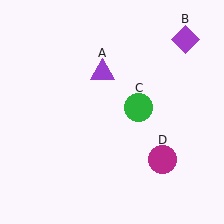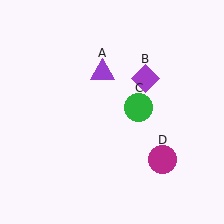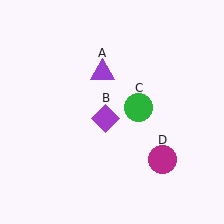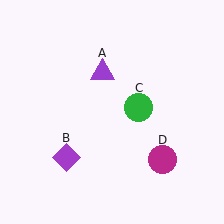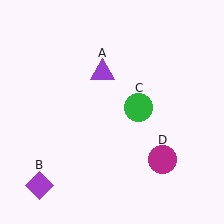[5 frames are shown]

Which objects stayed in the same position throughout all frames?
Purple triangle (object A) and green circle (object C) and magenta circle (object D) remained stationary.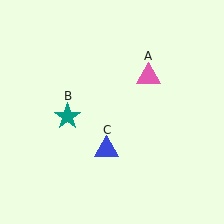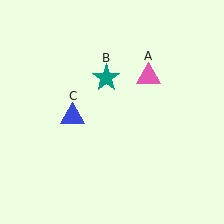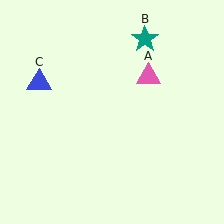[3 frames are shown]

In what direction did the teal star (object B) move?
The teal star (object B) moved up and to the right.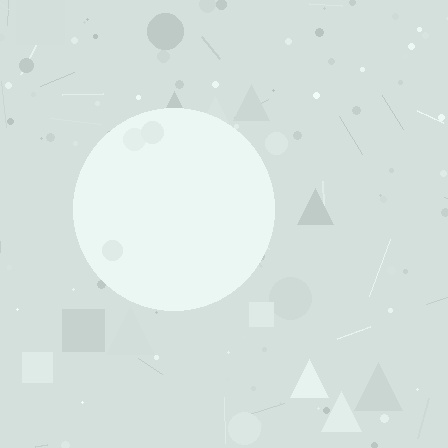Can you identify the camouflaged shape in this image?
The camouflaged shape is a circle.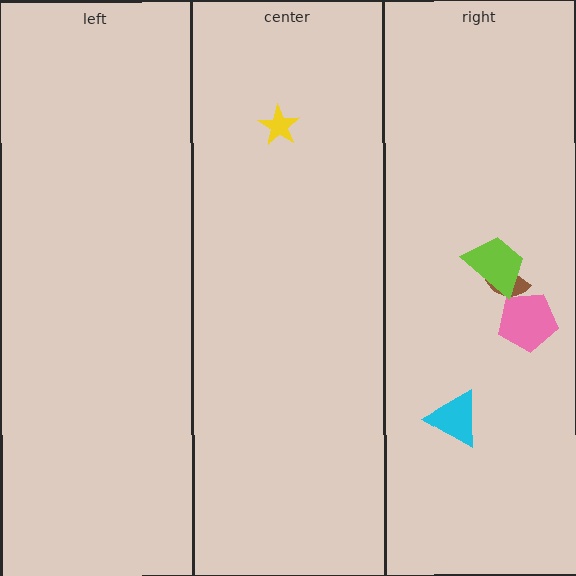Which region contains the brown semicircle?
The right region.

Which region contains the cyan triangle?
The right region.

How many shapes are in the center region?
1.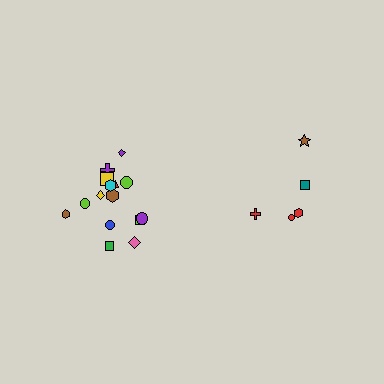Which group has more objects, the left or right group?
The left group.